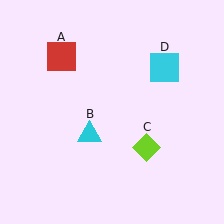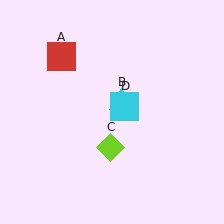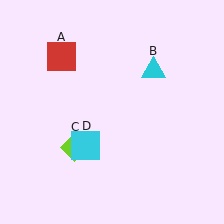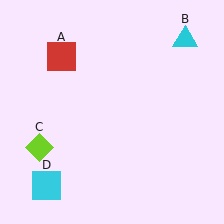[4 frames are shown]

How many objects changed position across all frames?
3 objects changed position: cyan triangle (object B), lime diamond (object C), cyan square (object D).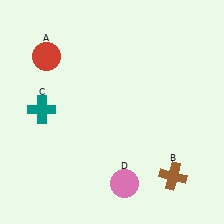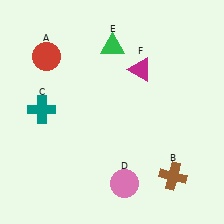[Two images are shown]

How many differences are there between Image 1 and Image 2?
There are 2 differences between the two images.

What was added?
A green triangle (E), a magenta triangle (F) were added in Image 2.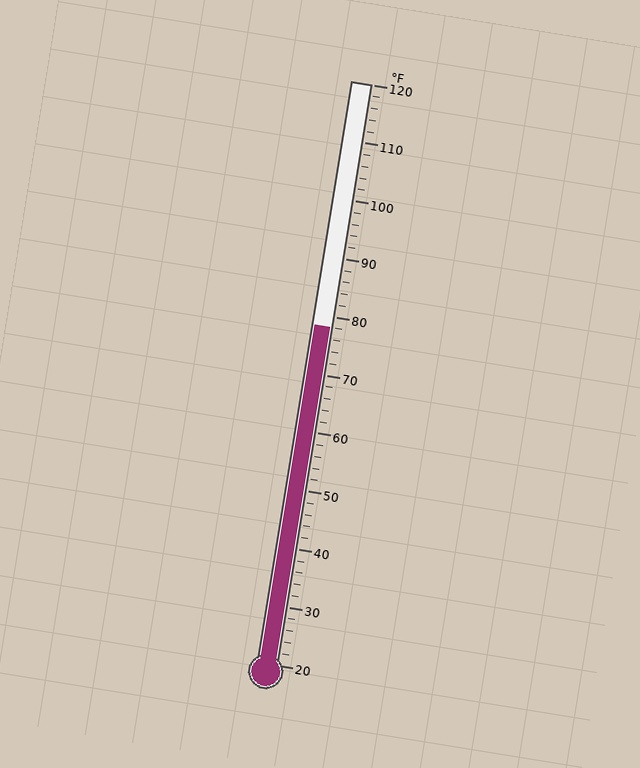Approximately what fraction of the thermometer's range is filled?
The thermometer is filled to approximately 60% of its range.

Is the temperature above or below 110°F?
The temperature is below 110°F.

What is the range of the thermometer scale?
The thermometer scale ranges from 20°F to 120°F.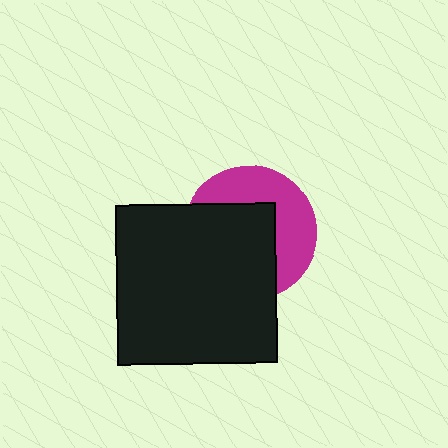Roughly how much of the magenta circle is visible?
A small part of it is visible (roughly 44%).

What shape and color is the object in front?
The object in front is a black square.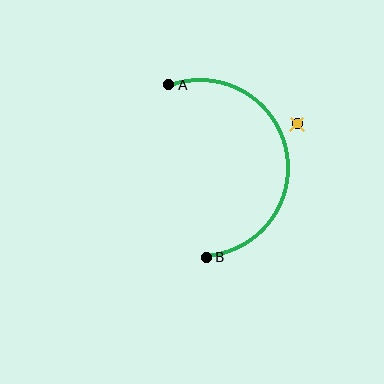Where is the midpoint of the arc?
The arc midpoint is the point on the curve farthest from the straight line joining A and B. It sits to the right of that line.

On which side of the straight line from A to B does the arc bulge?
The arc bulges to the right of the straight line connecting A and B.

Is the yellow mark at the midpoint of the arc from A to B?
No — the yellow mark does not lie on the arc at all. It sits slightly outside the curve.